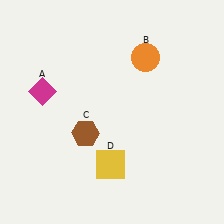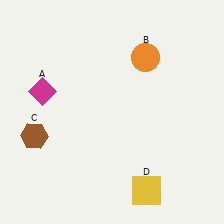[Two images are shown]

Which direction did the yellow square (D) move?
The yellow square (D) moved right.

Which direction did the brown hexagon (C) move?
The brown hexagon (C) moved left.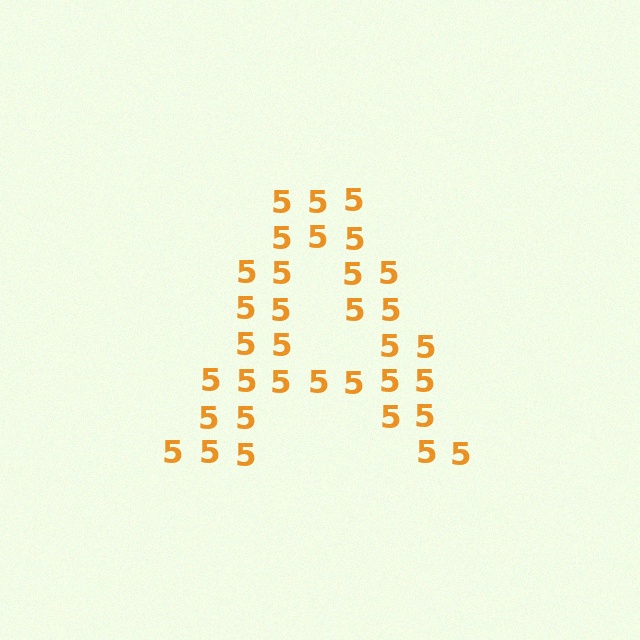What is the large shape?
The large shape is the letter A.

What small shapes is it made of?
It is made of small digit 5's.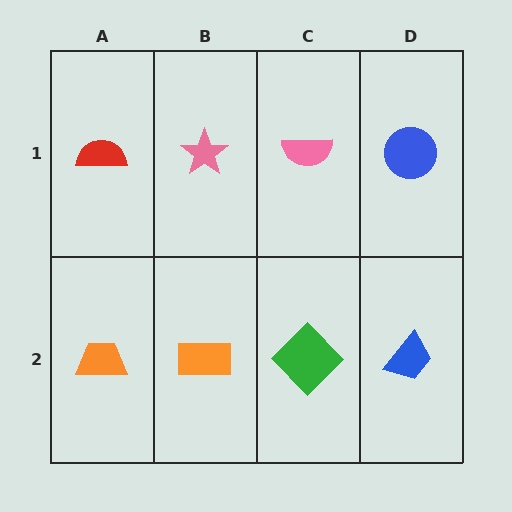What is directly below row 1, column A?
An orange trapezoid.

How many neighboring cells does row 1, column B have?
3.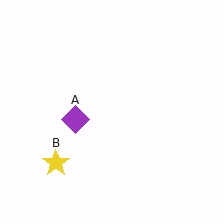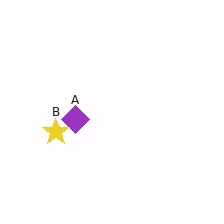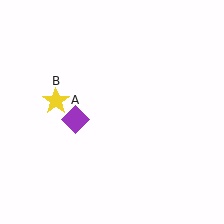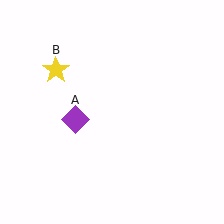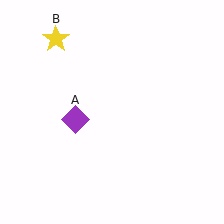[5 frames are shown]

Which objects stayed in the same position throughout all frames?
Purple diamond (object A) remained stationary.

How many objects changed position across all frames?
1 object changed position: yellow star (object B).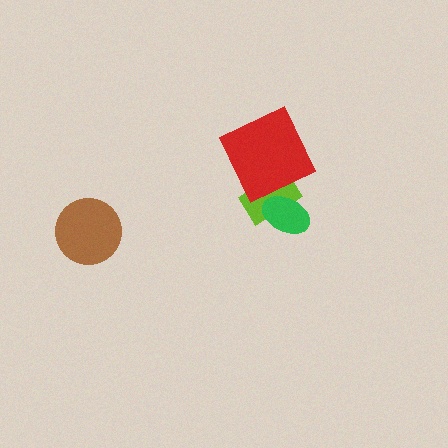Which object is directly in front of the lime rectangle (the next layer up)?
The green ellipse is directly in front of the lime rectangle.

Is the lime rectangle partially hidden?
Yes, it is partially covered by another shape.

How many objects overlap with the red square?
1 object overlaps with the red square.